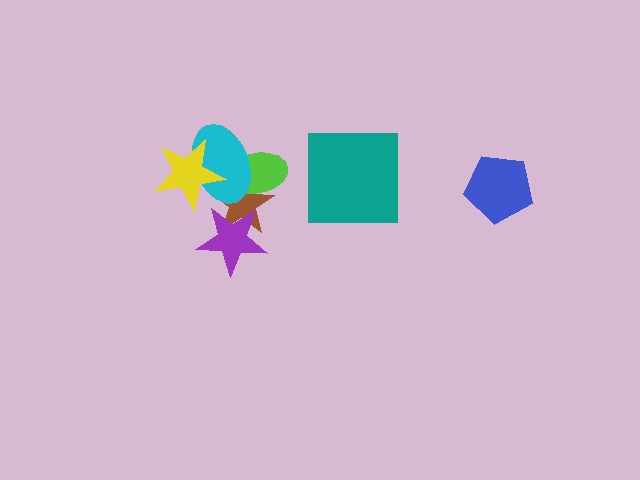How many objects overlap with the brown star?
4 objects overlap with the brown star.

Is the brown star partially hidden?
Yes, it is partially covered by another shape.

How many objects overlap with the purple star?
1 object overlaps with the purple star.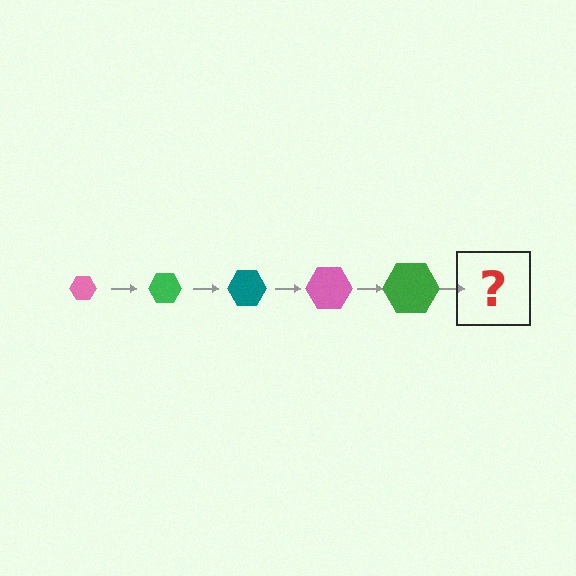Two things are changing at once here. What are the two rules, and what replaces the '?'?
The two rules are that the hexagon grows larger each step and the color cycles through pink, green, and teal. The '?' should be a teal hexagon, larger than the previous one.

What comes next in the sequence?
The next element should be a teal hexagon, larger than the previous one.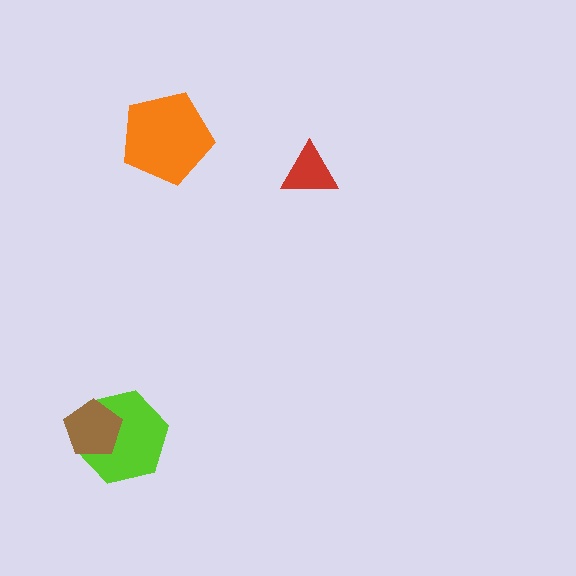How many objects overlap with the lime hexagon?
1 object overlaps with the lime hexagon.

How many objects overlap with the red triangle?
0 objects overlap with the red triangle.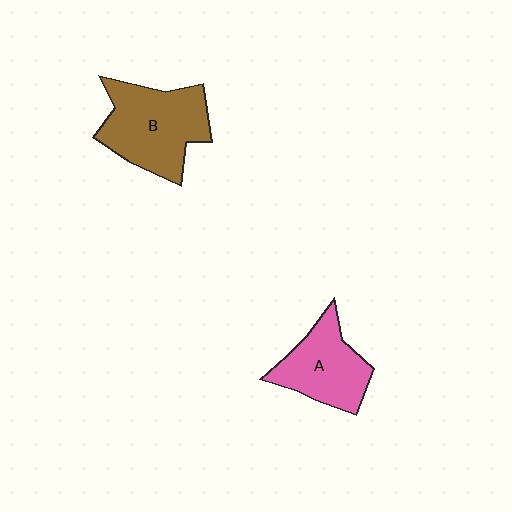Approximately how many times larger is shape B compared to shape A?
Approximately 1.3 times.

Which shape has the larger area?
Shape B (brown).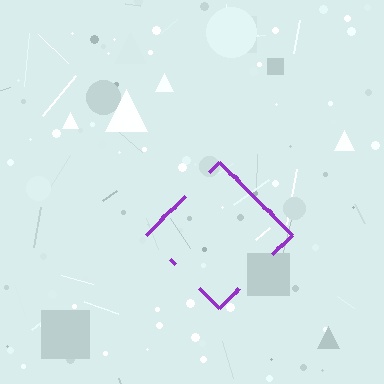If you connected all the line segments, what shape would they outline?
They would outline a diamond.